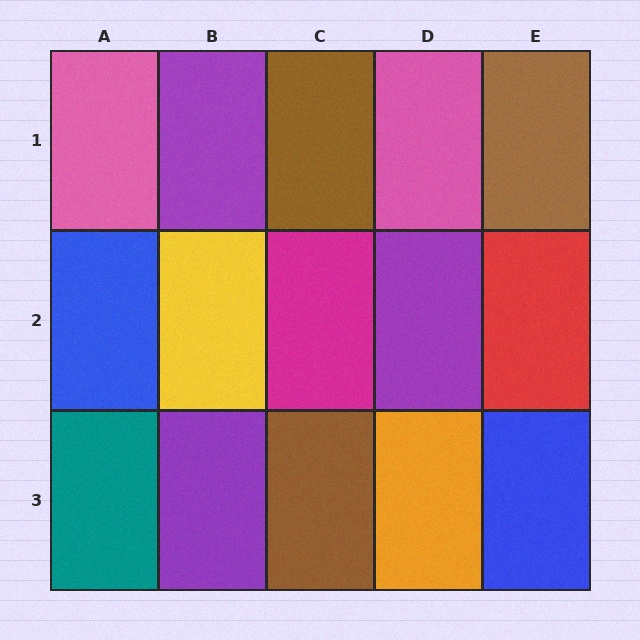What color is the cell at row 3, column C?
Brown.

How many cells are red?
1 cell is red.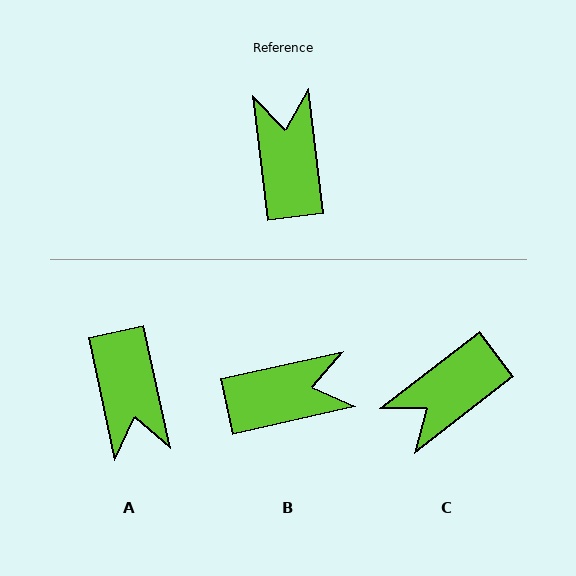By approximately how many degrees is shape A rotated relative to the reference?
Approximately 175 degrees clockwise.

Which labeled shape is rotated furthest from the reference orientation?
A, about 175 degrees away.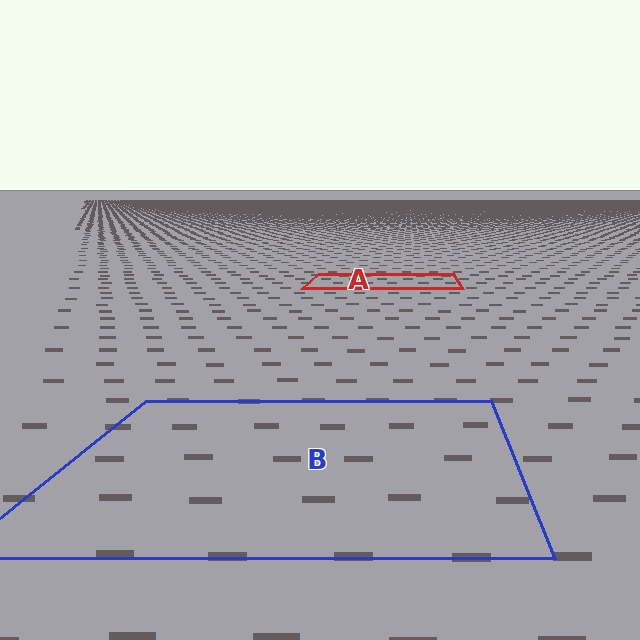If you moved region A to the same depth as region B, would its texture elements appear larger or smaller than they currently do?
They would appear larger. At a closer depth, the same texture elements are projected at a bigger on-screen size.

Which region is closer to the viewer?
Region B is closer. The texture elements there are larger and more spread out.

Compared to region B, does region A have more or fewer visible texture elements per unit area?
Region A has more texture elements per unit area — they are packed more densely because it is farther away.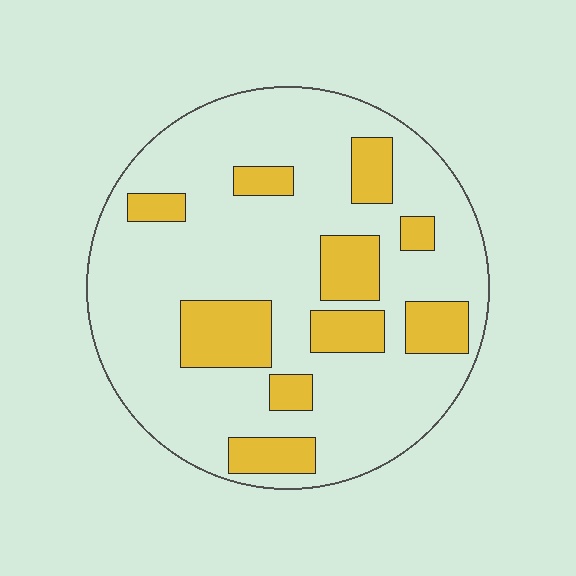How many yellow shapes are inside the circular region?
10.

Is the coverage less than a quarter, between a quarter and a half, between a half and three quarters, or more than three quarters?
Less than a quarter.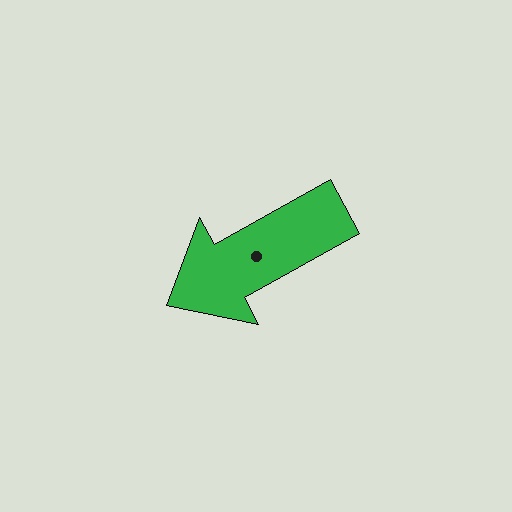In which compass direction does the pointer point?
Southwest.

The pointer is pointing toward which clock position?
Roughly 8 o'clock.